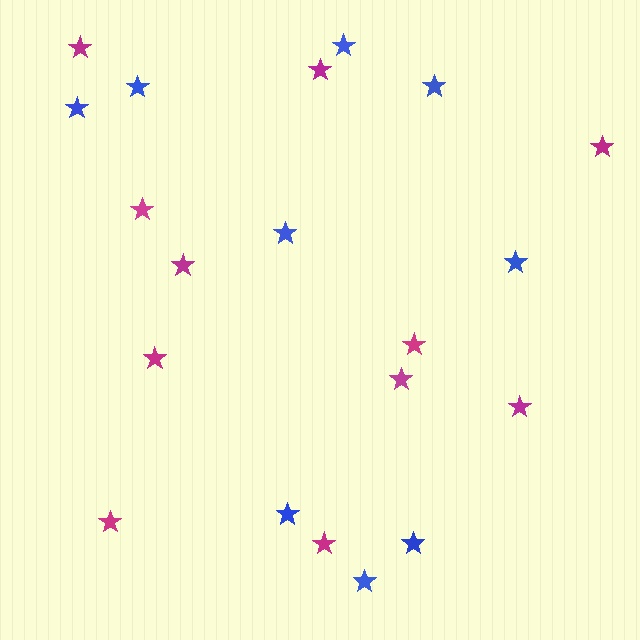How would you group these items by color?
There are 2 groups: one group of blue stars (9) and one group of magenta stars (11).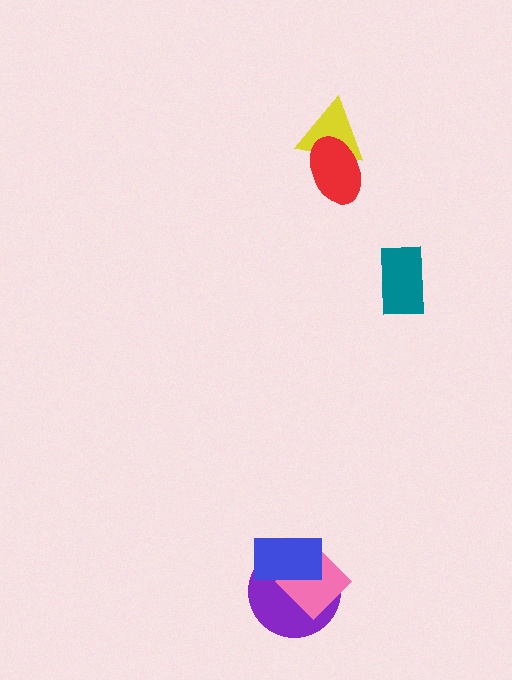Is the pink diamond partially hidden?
Yes, it is partially covered by another shape.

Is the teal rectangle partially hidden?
No, no other shape covers it.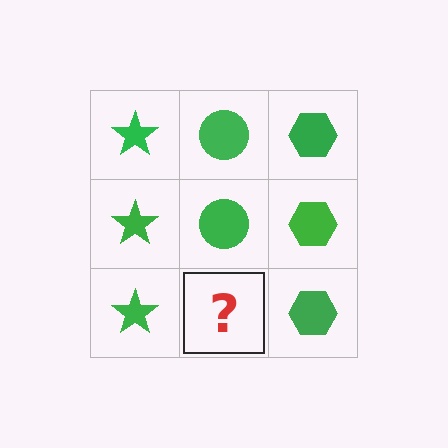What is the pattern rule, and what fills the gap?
The rule is that each column has a consistent shape. The gap should be filled with a green circle.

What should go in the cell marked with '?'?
The missing cell should contain a green circle.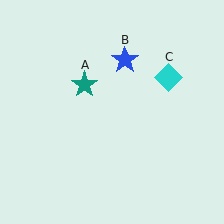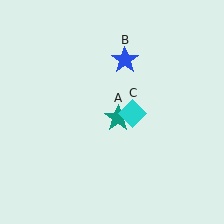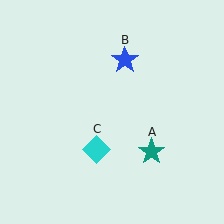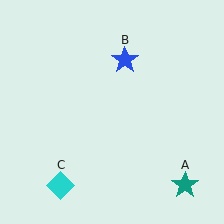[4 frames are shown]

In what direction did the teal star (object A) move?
The teal star (object A) moved down and to the right.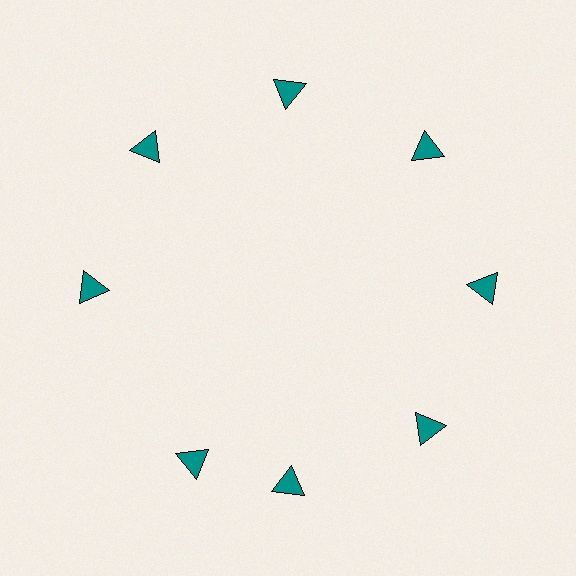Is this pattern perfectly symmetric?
No. The 8 teal triangles are arranged in a ring, but one element near the 8 o'clock position is rotated out of alignment along the ring, breaking the 8-fold rotational symmetry.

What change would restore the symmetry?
The symmetry would be restored by rotating it back into even spacing with its neighbors so that all 8 triangles sit at equal angles and equal distance from the center.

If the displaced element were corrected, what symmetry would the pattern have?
It would have 8-fold rotational symmetry — the pattern would map onto itself every 45 degrees.